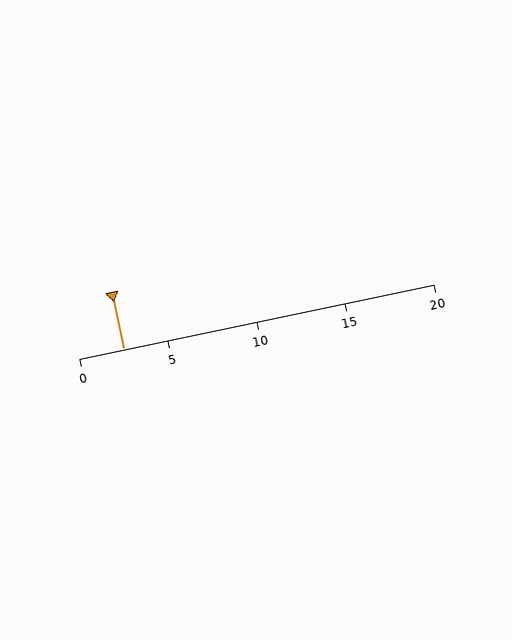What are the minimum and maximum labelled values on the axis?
The axis runs from 0 to 20.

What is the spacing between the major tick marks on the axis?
The major ticks are spaced 5 apart.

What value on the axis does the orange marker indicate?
The marker indicates approximately 2.5.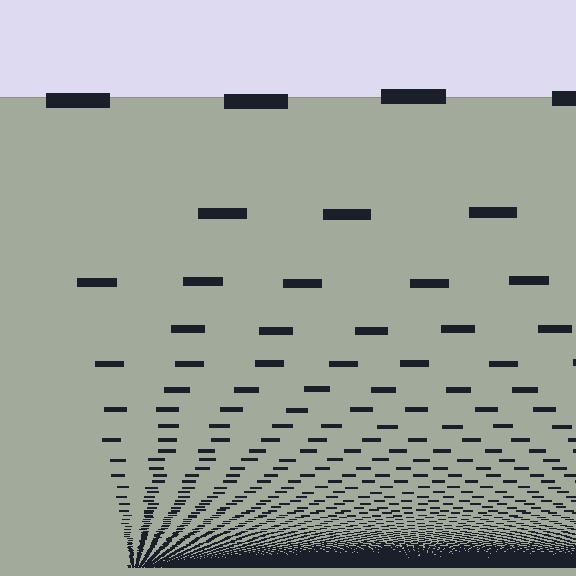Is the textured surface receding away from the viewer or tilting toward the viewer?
The surface appears to tilt toward the viewer. Texture elements get larger and sparser toward the top.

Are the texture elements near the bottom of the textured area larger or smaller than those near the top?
Smaller. The gradient is inverted — elements near the bottom are smaller and denser.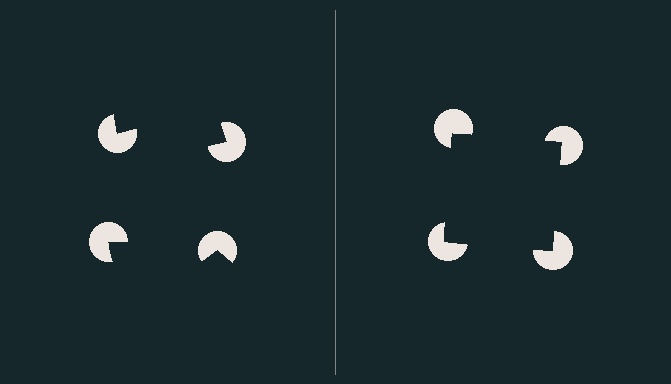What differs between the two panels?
The pac-man discs are positioned identically on both sides; only the wedge orientations differ. On the right they align to a square; on the left they are misaligned.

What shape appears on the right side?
An illusory square.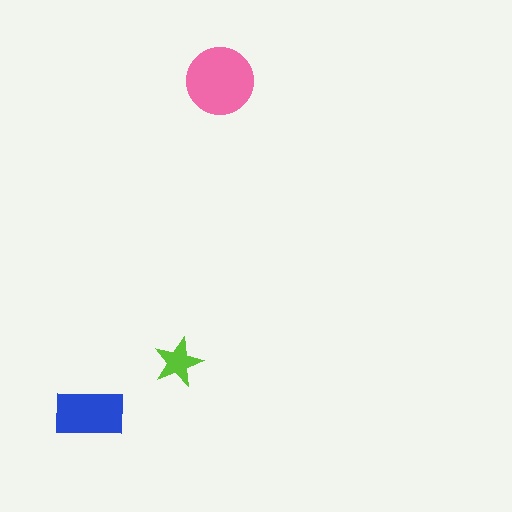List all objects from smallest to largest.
The lime star, the blue rectangle, the pink circle.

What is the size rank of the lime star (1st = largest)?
3rd.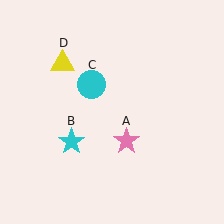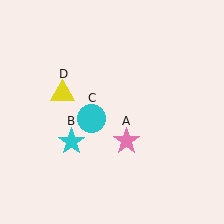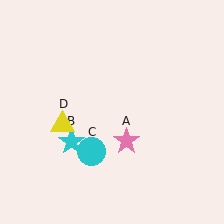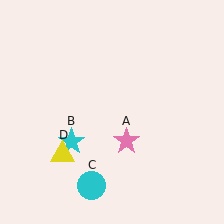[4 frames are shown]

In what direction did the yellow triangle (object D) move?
The yellow triangle (object D) moved down.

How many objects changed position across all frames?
2 objects changed position: cyan circle (object C), yellow triangle (object D).